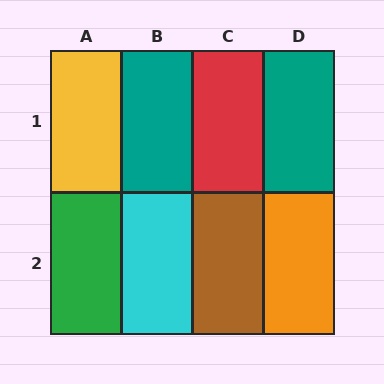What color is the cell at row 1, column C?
Red.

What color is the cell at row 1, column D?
Teal.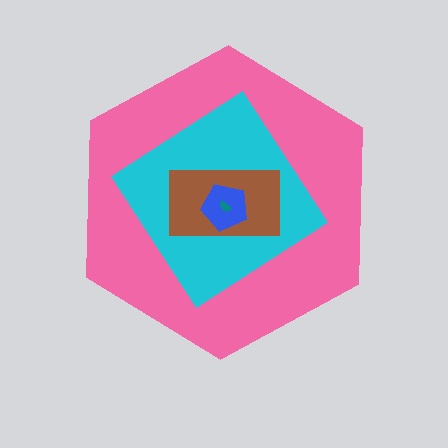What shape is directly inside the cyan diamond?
The brown rectangle.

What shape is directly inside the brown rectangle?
The blue pentagon.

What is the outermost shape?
The pink hexagon.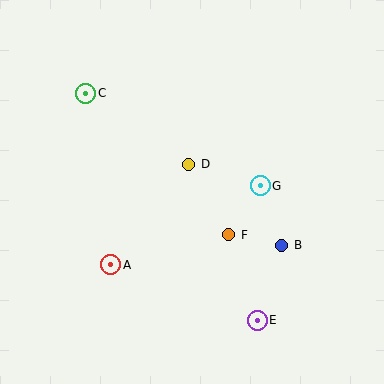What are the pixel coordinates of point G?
Point G is at (260, 186).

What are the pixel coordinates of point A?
Point A is at (110, 265).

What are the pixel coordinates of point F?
Point F is at (229, 235).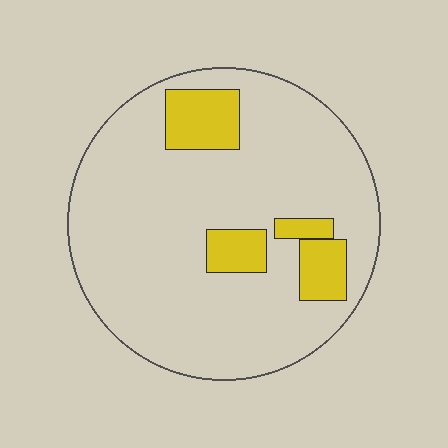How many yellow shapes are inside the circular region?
4.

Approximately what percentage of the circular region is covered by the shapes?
Approximately 15%.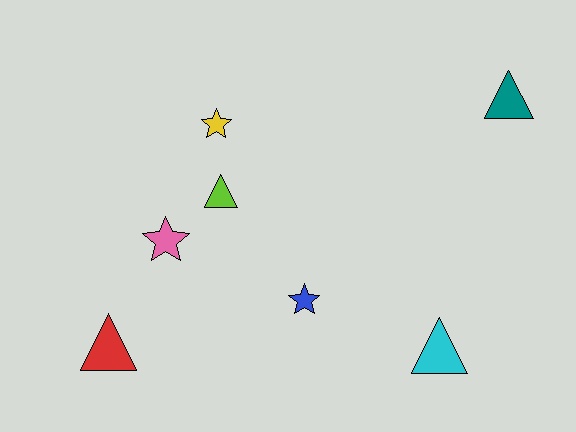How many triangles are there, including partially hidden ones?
There are 4 triangles.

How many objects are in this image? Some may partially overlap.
There are 7 objects.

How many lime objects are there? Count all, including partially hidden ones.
There is 1 lime object.